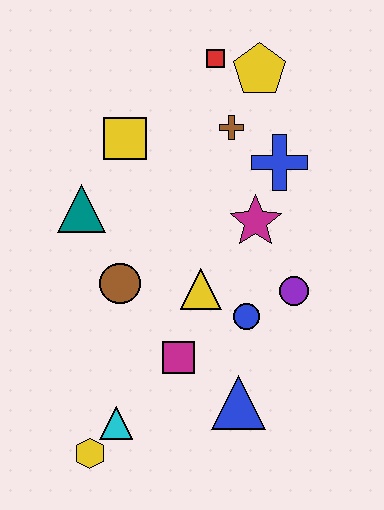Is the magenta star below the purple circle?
No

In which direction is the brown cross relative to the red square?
The brown cross is below the red square.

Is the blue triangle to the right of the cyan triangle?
Yes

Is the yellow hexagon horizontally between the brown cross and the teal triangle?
Yes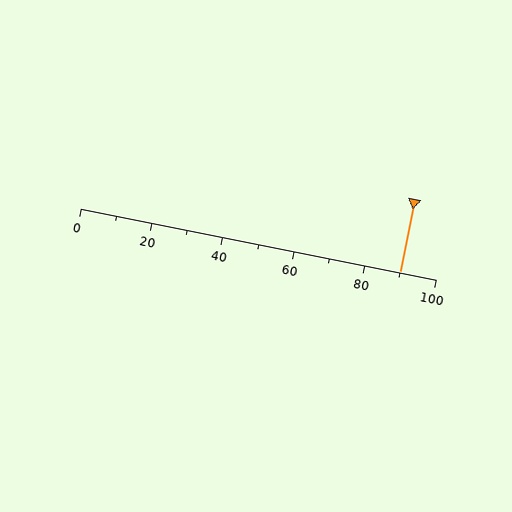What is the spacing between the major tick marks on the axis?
The major ticks are spaced 20 apart.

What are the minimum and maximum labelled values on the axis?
The axis runs from 0 to 100.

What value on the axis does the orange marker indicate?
The marker indicates approximately 90.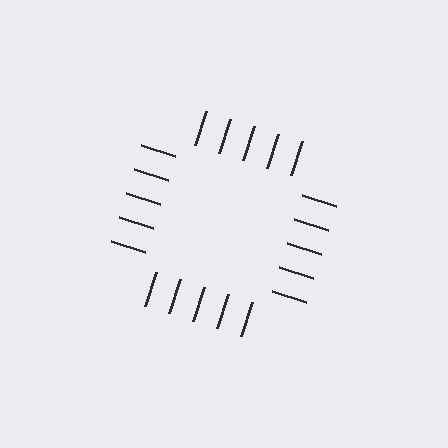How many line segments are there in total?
20 — 5 along each of the 4 edges.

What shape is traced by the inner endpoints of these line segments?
An illusory square — the line segments terminate on its edges but no continuous stroke is drawn.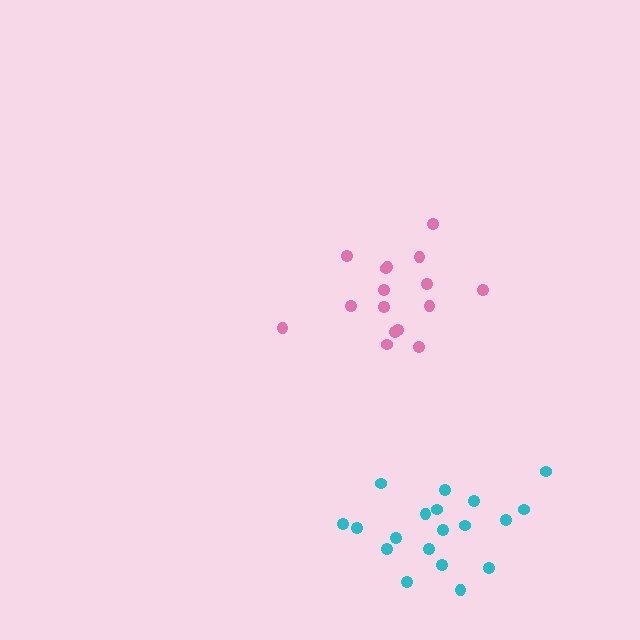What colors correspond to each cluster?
The clusters are colored: cyan, pink.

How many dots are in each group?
Group 1: 19 dots, Group 2: 16 dots (35 total).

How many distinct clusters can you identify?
There are 2 distinct clusters.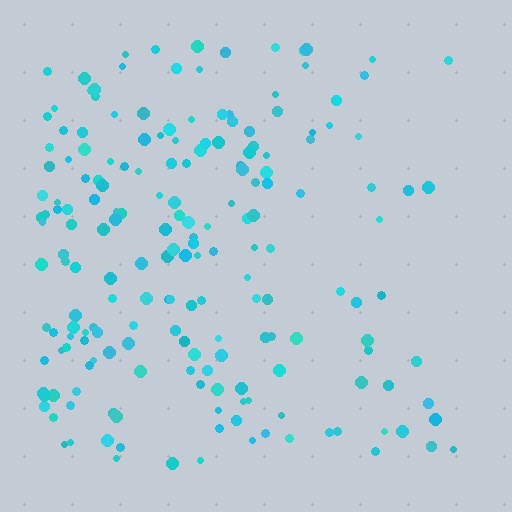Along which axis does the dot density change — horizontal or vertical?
Horizontal.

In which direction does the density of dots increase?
From right to left, with the left side densest.